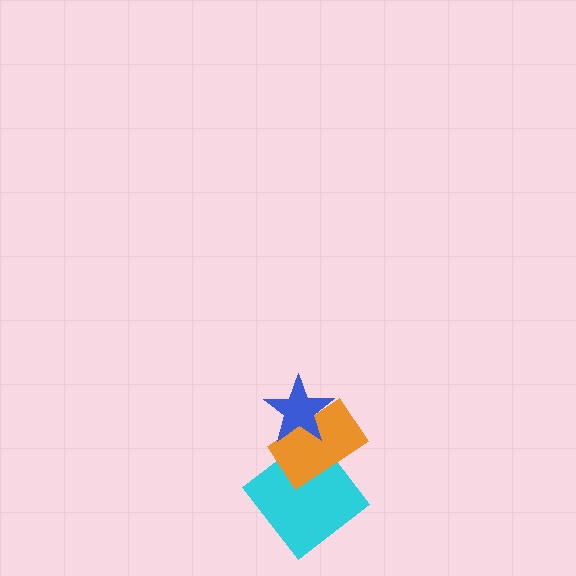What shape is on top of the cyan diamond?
The orange rectangle is on top of the cyan diamond.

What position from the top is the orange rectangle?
The orange rectangle is 2nd from the top.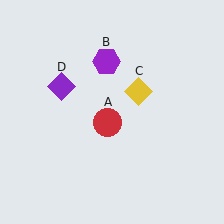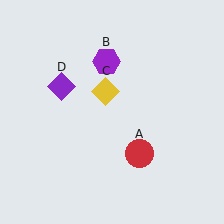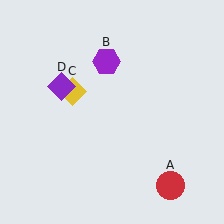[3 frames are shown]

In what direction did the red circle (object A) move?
The red circle (object A) moved down and to the right.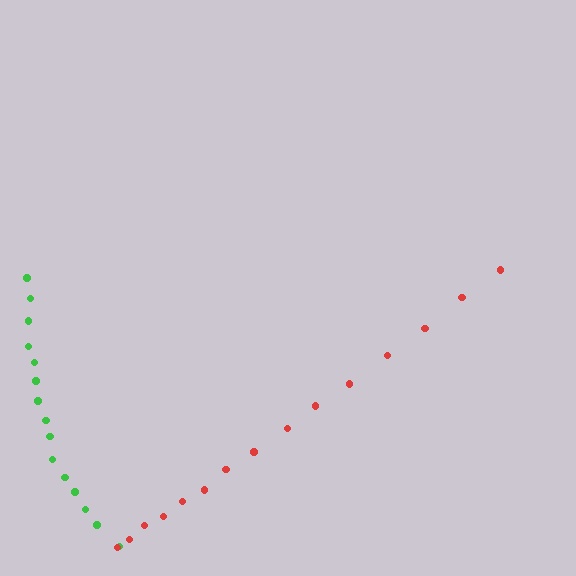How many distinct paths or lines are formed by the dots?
There are 2 distinct paths.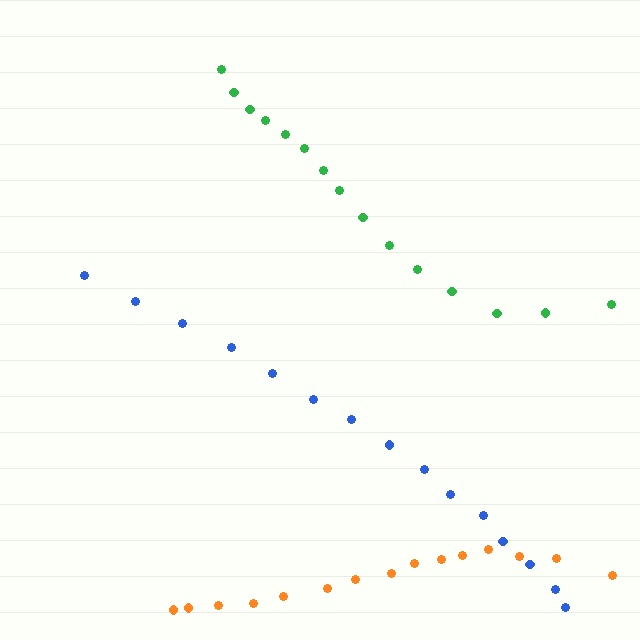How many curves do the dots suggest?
There are 3 distinct paths.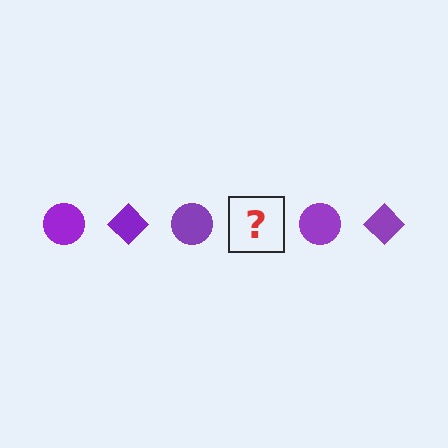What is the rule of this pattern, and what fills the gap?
The rule is that the pattern cycles through circle, diamond shapes in purple. The gap should be filled with a purple diamond.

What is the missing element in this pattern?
The missing element is a purple diamond.